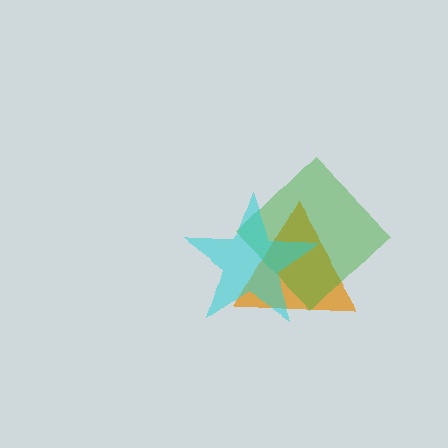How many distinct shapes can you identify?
There are 3 distinct shapes: an orange triangle, a green diamond, a cyan star.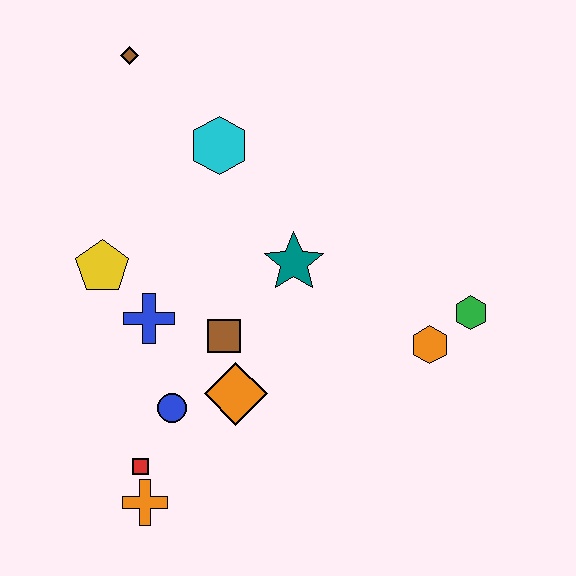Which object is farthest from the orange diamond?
The brown diamond is farthest from the orange diamond.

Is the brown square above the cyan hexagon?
No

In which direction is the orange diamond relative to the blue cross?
The orange diamond is to the right of the blue cross.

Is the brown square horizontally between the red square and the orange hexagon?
Yes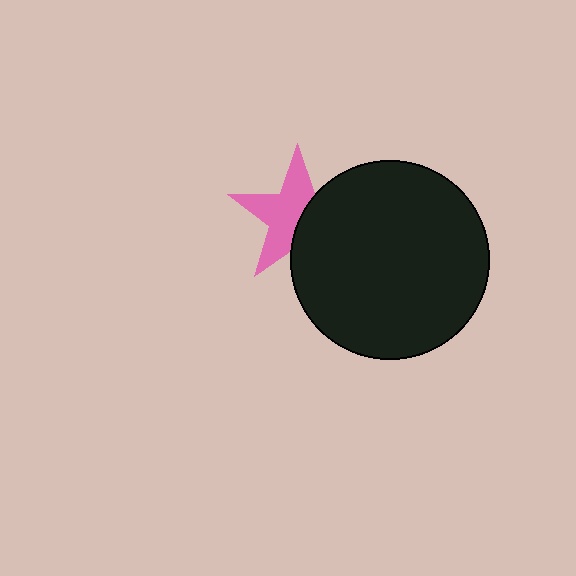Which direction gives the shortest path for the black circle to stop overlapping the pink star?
Moving right gives the shortest separation.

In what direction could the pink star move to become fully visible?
The pink star could move left. That would shift it out from behind the black circle entirely.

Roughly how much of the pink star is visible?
About half of it is visible (roughly 59%).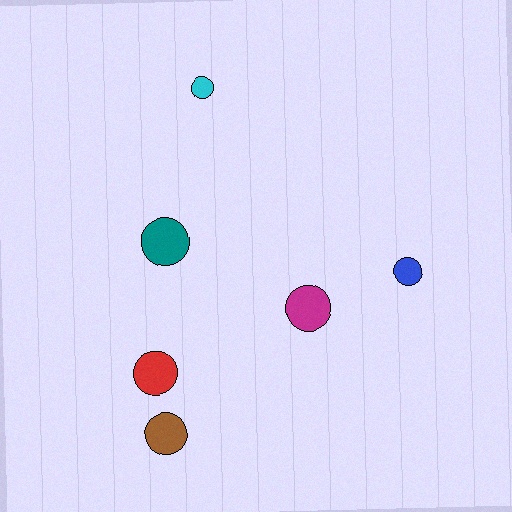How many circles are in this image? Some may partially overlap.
There are 6 circles.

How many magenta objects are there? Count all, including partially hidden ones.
There is 1 magenta object.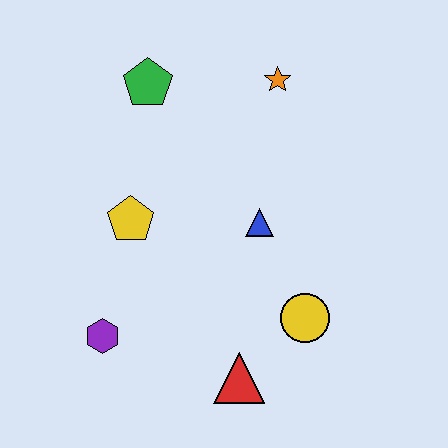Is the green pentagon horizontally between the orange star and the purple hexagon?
Yes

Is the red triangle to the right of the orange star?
No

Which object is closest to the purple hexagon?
The yellow pentagon is closest to the purple hexagon.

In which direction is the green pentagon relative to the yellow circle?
The green pentagon is above the yellow circle.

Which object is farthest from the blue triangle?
The purple hexagon is farthest from the blue triangle.